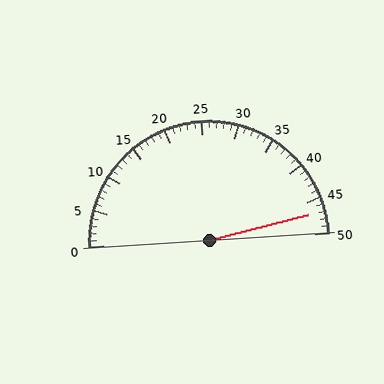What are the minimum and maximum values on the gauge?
The gauge ranges from 0 to 50.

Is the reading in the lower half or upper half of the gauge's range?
The reading is in the upper half of the range (0 to 50).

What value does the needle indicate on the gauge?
The needle indicates approximately 47.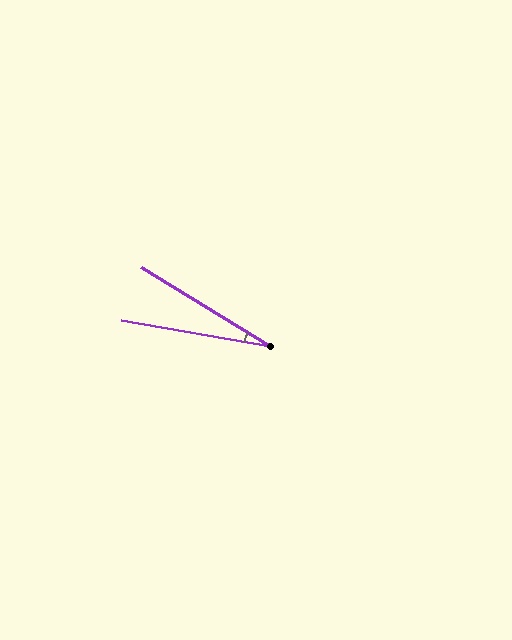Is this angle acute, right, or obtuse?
It is acute.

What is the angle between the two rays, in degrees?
Approximately 21 degrees.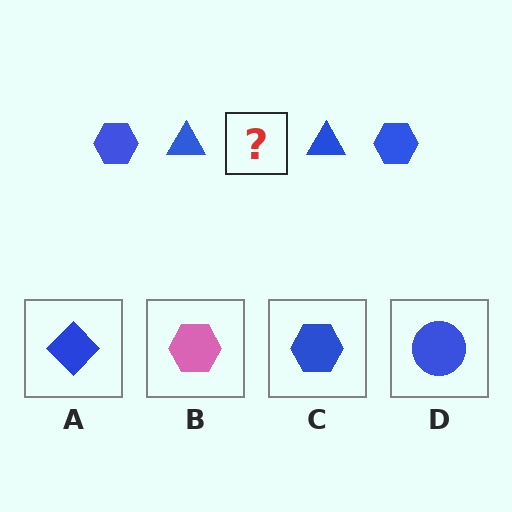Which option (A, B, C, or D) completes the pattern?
C.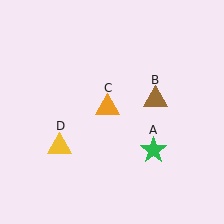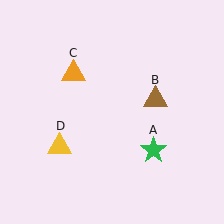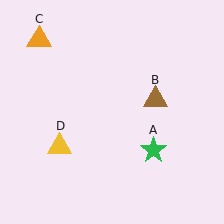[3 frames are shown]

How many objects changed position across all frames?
1 object changed position: orange triangle (object C).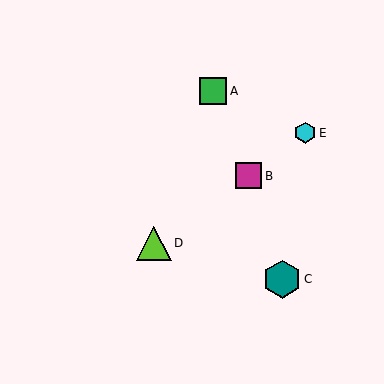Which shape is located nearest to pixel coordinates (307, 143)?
The cyan hexagon (labeled E) at (305, 133) is nearest to that location.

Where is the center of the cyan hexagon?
The center of the cyan hexagon is at (305, 133).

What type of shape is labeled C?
Shape C is a teal hexagon.